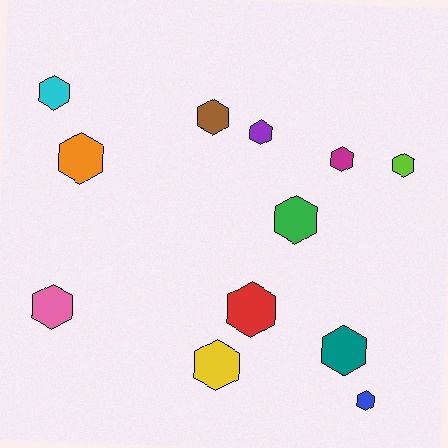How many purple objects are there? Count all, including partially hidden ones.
There is 1 purple object.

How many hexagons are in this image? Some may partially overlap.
There are 12 hexagons.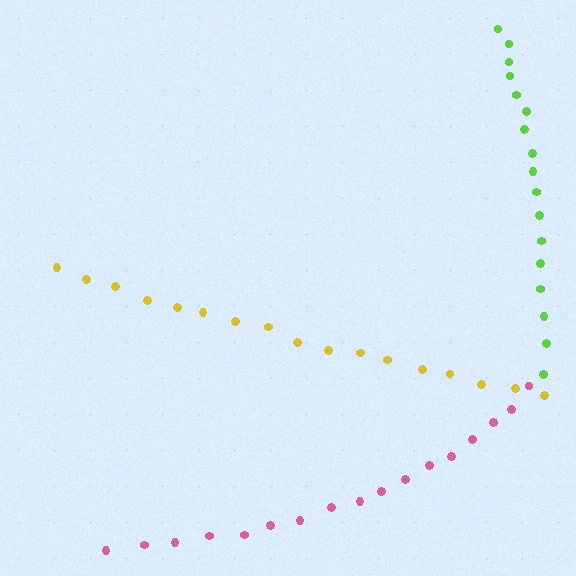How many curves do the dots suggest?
There are 3 distinct paths.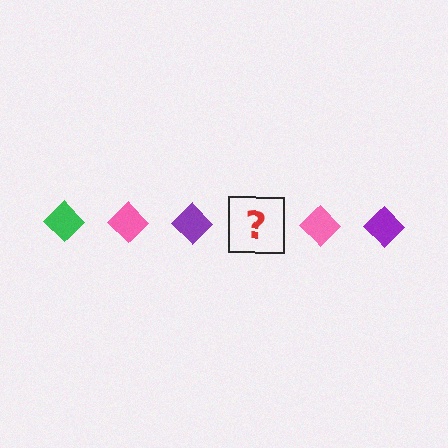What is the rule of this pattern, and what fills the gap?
The rule is that the pattern cycles through green, pink, purple diamonds. The gap should be filled with a green diamond.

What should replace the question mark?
The question mark should be replaced with a green diamond.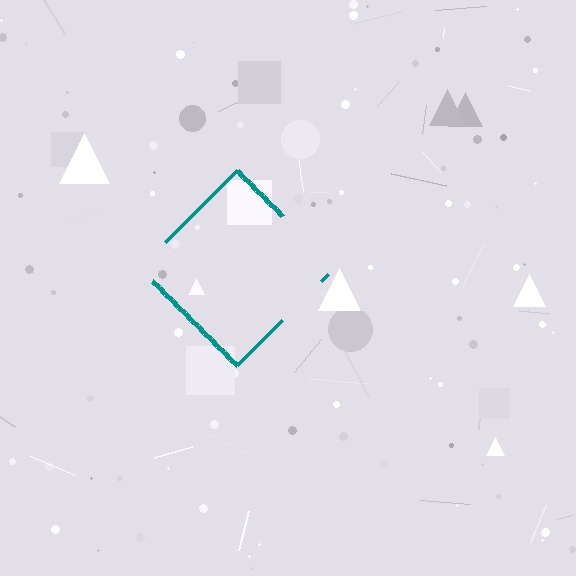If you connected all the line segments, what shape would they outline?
They would outline a diamond.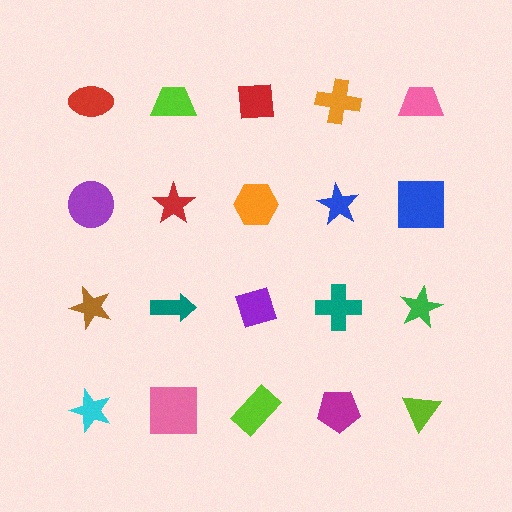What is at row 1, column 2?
A lime trapezoid.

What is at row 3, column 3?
A purple diamond.